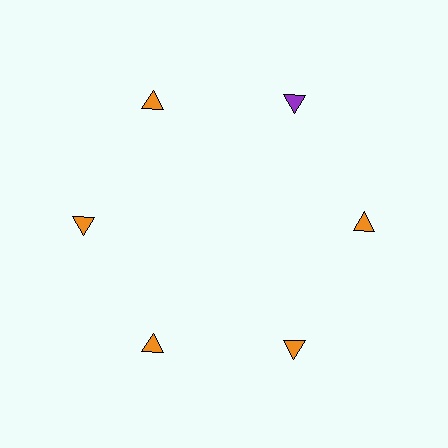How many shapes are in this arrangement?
There are 6 shapes arranged in a ring pattern.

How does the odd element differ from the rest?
It has a different color: purple instead of orange.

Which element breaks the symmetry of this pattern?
The purple triangle at roughly the 1 o'clock position breaks the symmetry. All other shapes are orange triangles.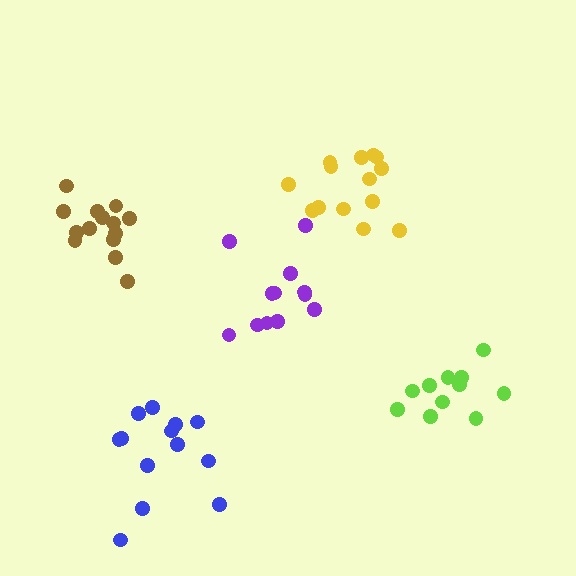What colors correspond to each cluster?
The clusters are colored: lime, blue, brown, yellow, purple.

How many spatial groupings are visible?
There are 5 spatial groupings.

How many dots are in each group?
Group 1: 11 dots, Group 2: 13 dots, Group 3: 14 dots, Group 4: 14 dots, Group 5: 12 dots (64 total).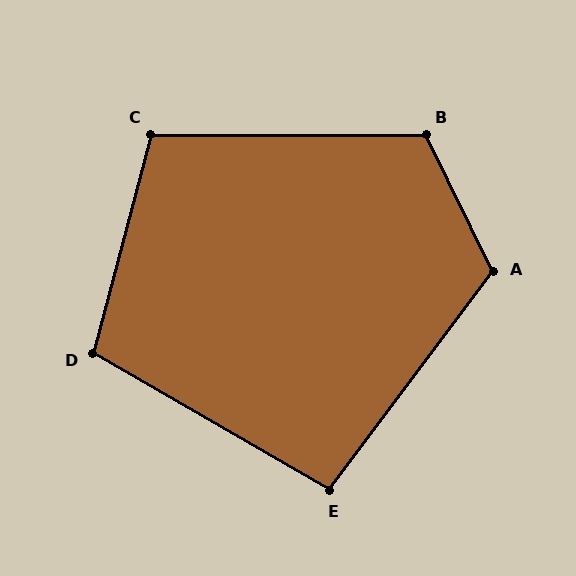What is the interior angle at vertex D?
Approximately 105 degrees (obtuse).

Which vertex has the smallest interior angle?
E, at approximately 97 degrees.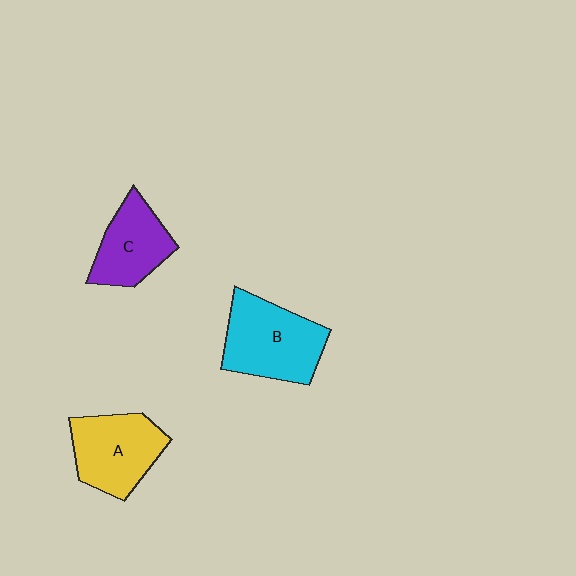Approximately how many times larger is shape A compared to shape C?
Approximately 1.2 times.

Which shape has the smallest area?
Shape C (purple).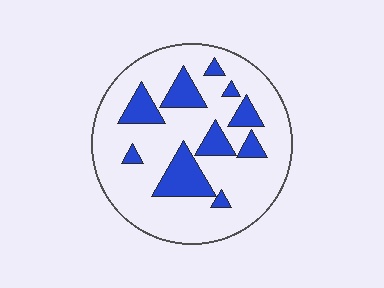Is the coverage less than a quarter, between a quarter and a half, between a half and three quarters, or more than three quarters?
Less than a quarter.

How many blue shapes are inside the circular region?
10.